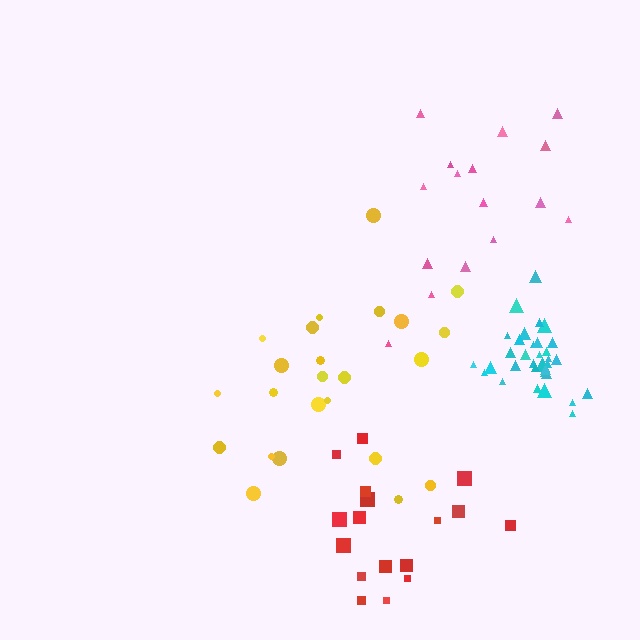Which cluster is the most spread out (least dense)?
Pink.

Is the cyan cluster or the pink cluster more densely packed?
Cyan.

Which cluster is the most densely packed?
Cyan.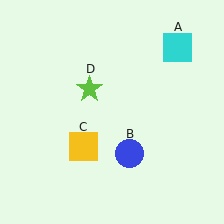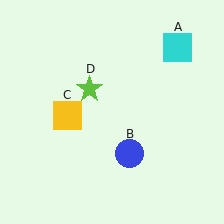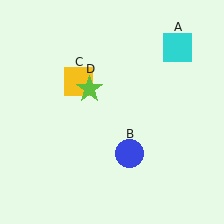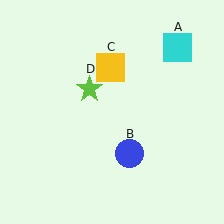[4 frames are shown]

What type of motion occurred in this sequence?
The yellow square (object C) rotated clockwise around the center of the scene.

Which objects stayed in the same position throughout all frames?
Cyan square (object A) and blue circle (object B) and lime star (object D) remained stationary.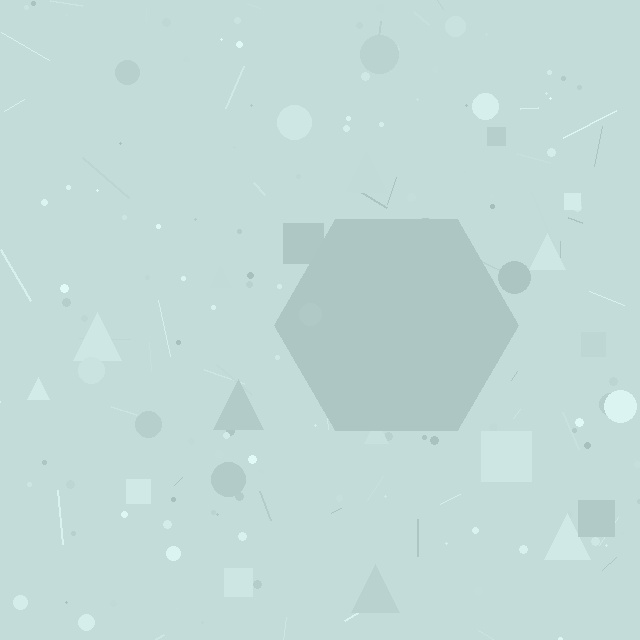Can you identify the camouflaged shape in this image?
The camouflaged shape is a hexagon.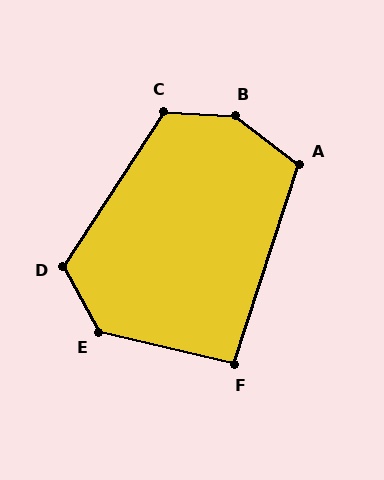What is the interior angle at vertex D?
Approximately 119 degrees (obtuse).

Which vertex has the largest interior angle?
B, at approximately 146 degrees.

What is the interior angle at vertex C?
Approximately 120 degrees (obtuse).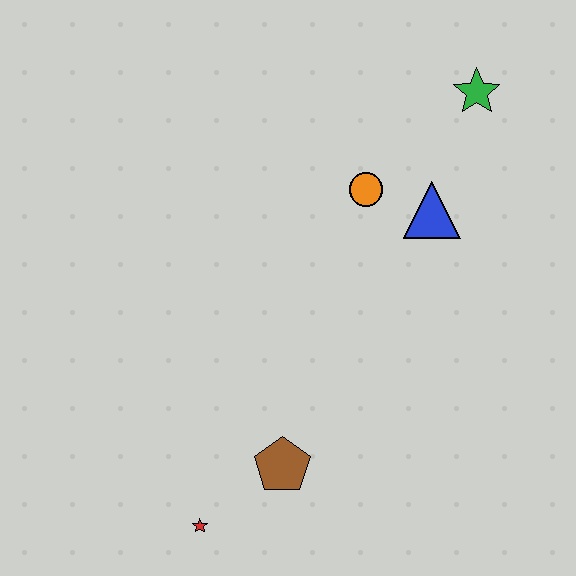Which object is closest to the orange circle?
The blue triangle is closest to the orange circle.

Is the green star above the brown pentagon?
Yes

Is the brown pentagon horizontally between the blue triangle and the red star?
Yes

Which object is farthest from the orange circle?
The red star is farthest from the orange circle.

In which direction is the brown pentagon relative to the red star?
The brown pentagon is to the right of the red star.